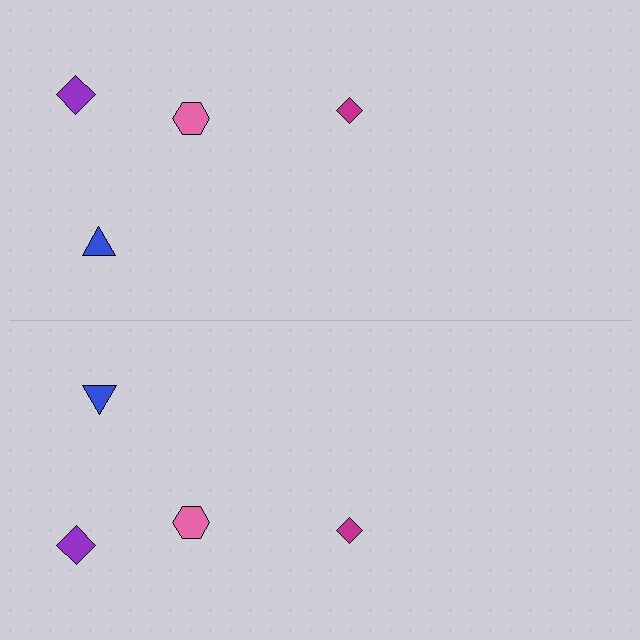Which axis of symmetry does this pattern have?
The pattern has a horizontal axis of symmetry running through the center of the image.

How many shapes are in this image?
There are 8 shapes in this image.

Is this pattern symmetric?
Yes, this pattern has bilateral (reflection) symmetry.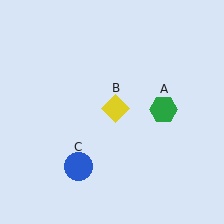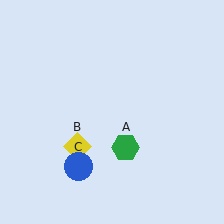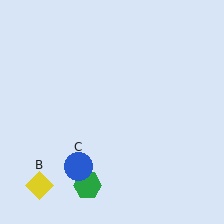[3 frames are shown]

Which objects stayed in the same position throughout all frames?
Blue circle (object C) remained stationary.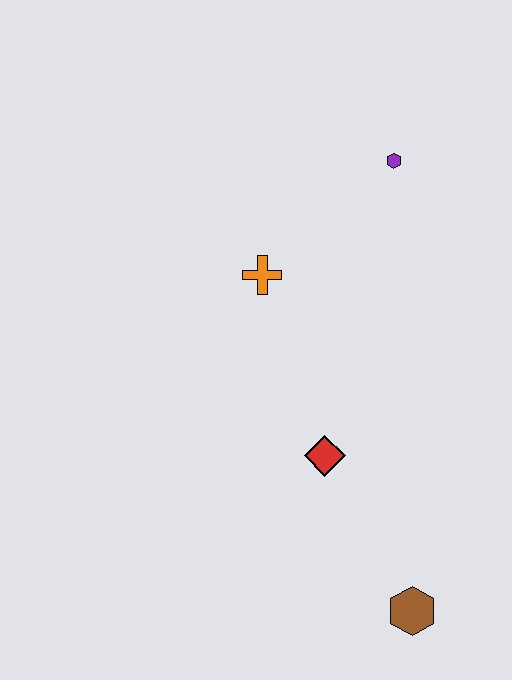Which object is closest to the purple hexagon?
The orange cross is closest to the purple hexagon.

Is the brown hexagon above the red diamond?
No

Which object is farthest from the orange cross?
The brown hexagon is farthest from the orange cross.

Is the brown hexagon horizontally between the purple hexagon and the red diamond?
No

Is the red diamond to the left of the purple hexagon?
Yes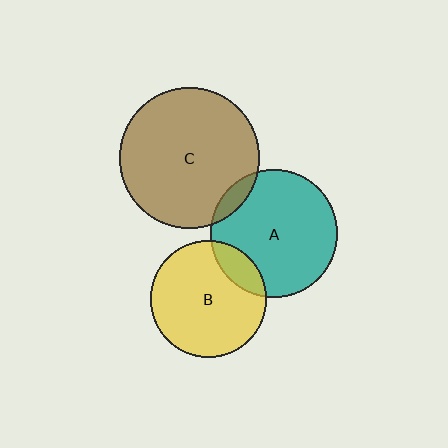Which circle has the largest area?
Circle C (brown).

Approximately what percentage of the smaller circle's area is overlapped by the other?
Approximately 15%.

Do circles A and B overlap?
Yes.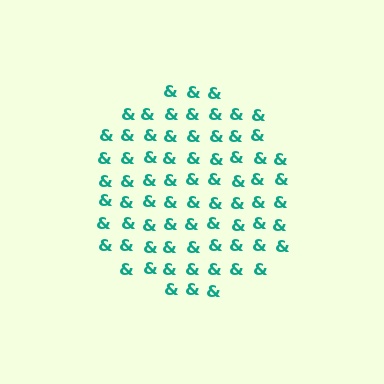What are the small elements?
The small elements are ampersands.